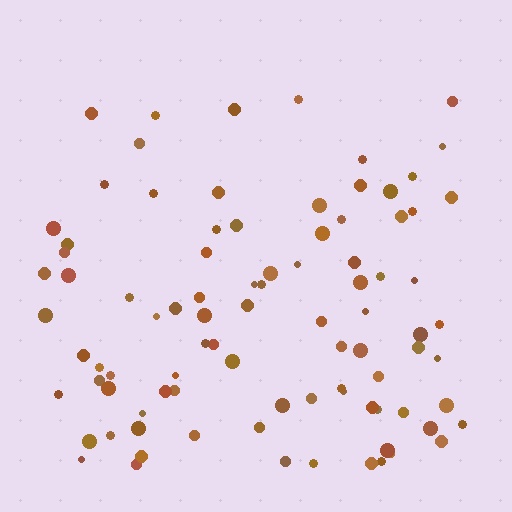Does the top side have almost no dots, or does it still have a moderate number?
Still a moderate number, just noticeably fewer than the bottom.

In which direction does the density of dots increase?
From top to bottom, with the bottom side densest.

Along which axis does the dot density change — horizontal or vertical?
Vertical.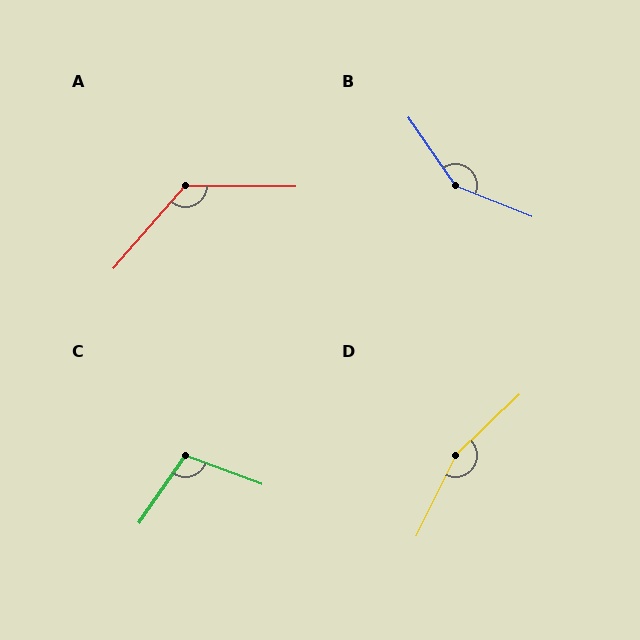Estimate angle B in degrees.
Approximately 146 degrees.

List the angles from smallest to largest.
C (104°), A (131°), B (146°), D (159°).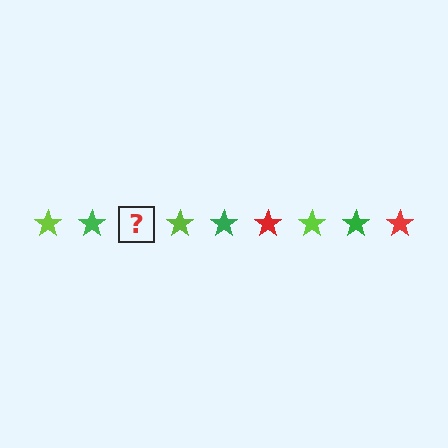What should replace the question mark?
The question mark should be replaced with a red star.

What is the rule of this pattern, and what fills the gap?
The rule is that the pattern cycles through lime, green, red stars. The gap should be filled with a red star.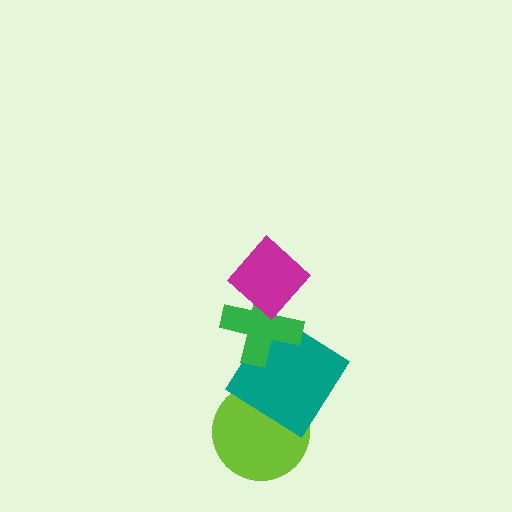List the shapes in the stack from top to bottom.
From top to bottom: the magenta diamond, the green cross, the teal diamond, the lime circle.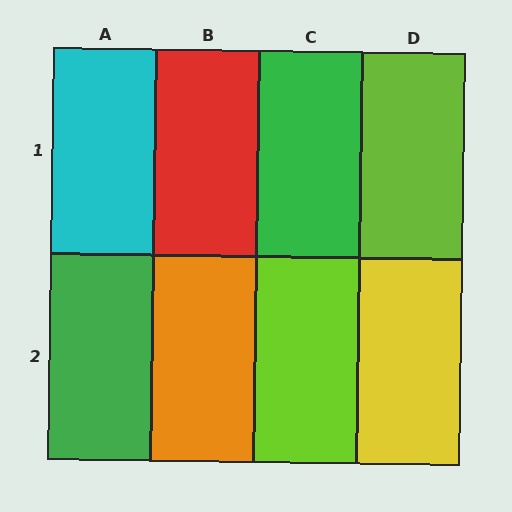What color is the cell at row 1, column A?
Cyan.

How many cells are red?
1 cell is red.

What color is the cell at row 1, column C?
Green.